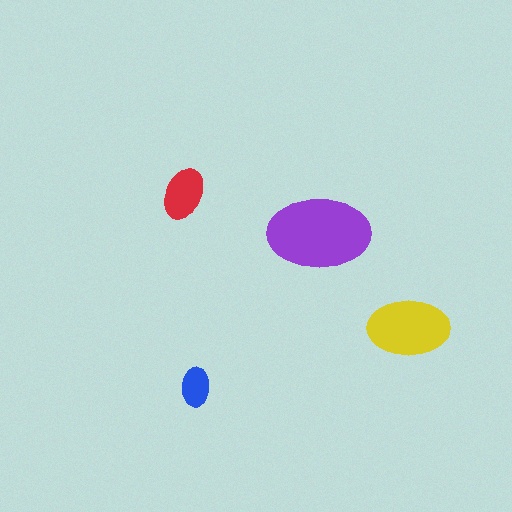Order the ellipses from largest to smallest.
the purple one, the yellow one, the red one, the blue one.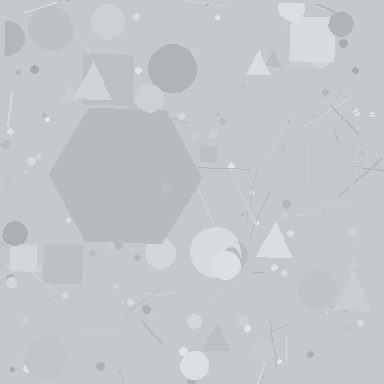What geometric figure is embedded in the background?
A hexagon is embedded in the background.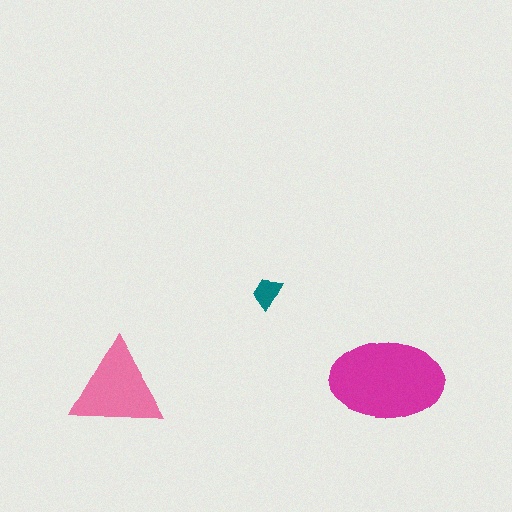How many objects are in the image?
There are 3 objects in the image.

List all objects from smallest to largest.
The teal trapezoid, the pink triangle, the magenta ellipse.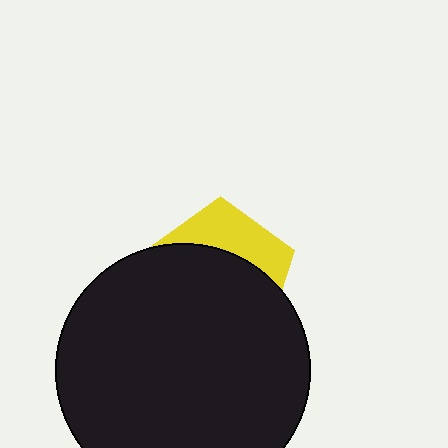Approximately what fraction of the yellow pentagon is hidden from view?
Roughly 68% of the yellow pentagon is hidden behind the black circle.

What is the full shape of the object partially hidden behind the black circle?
The partially hidden object is a yellow pentagon.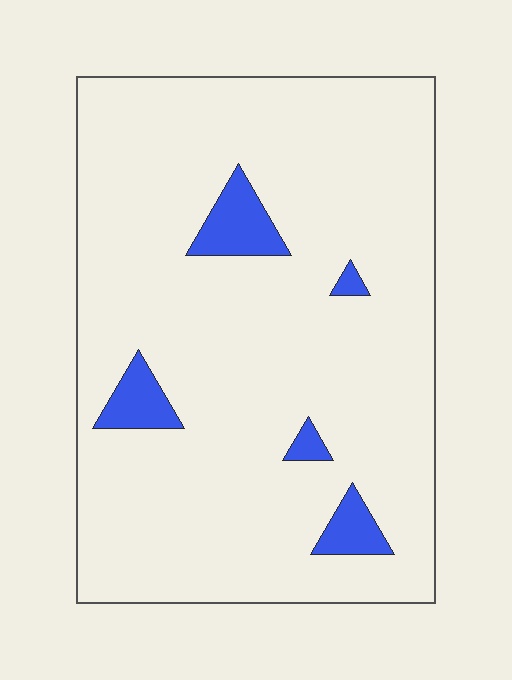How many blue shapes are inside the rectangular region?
5.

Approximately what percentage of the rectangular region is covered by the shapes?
Approximately 5%.